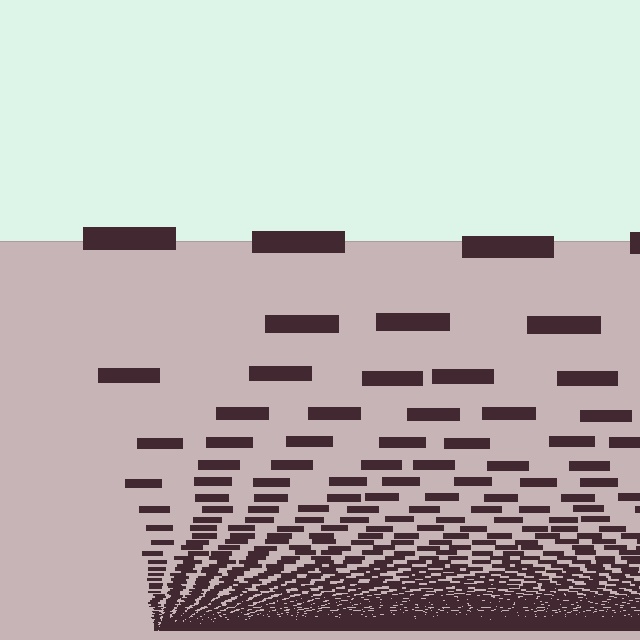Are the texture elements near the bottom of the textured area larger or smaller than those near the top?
Smaller. The gradient is inverted — elements near the bottom are smaller and denser.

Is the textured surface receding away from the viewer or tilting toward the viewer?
The surface appears to tilt toward the viewer. Texture elements get larger and sparser toward the top.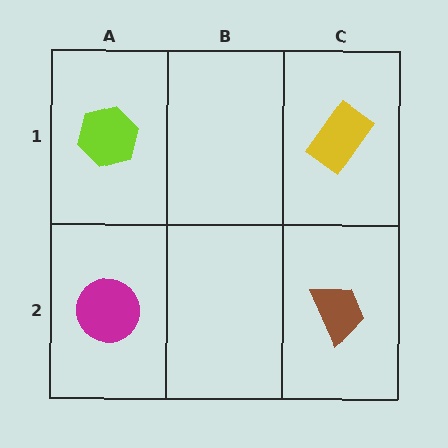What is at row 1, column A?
A lime hexagon.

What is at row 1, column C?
A yellow rectangle.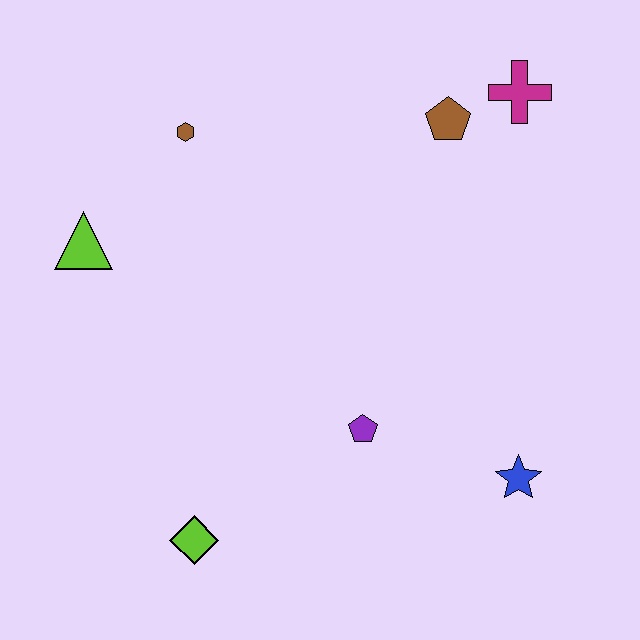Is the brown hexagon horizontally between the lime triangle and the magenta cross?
Yes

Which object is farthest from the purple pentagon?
The magenta cross is farthest from the purple pentagon.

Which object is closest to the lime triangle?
The brown hexagon is closest to the lime triangle.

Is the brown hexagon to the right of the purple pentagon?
No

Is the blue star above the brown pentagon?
No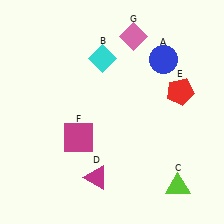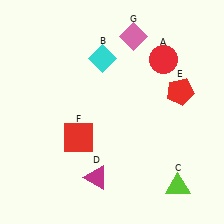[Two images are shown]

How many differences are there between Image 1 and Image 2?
There are 2 differences between the two images.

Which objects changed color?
A changed from blue to red. F changed from magenta to red.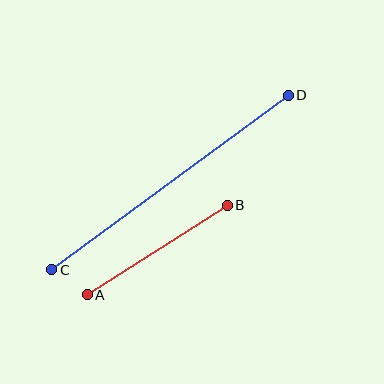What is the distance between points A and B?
The distance is approximately 166 pixels.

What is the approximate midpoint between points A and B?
The midpoint is at approximately (157, 250) pixels.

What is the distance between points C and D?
The distance is approximately 294 pixels.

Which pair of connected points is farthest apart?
Points C and D are farthest apart.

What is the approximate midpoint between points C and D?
The midpoint is at approximately (170, 182) pixels.